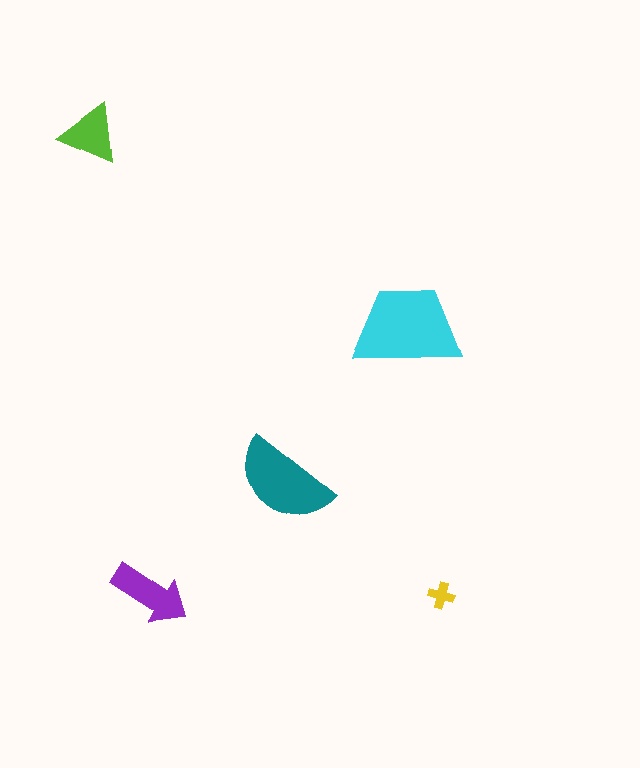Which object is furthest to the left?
The lime triangle is leftmost.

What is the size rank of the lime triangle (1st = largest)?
4th.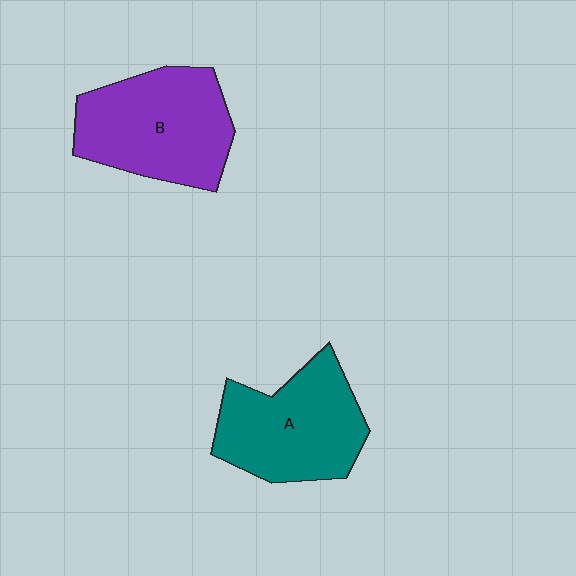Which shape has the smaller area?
Shape A (teal).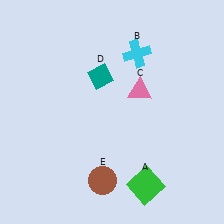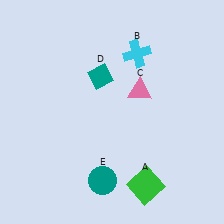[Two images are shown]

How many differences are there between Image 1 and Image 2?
There is 1 difference between the two images.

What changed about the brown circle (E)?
In Image 1, E is brown. In Image 2, it changed to teal.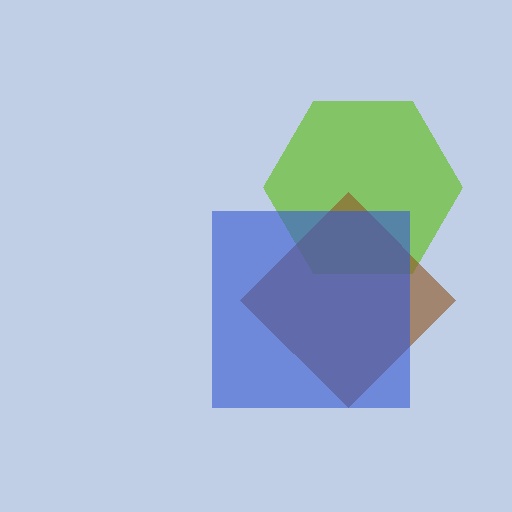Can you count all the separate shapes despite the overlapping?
Yes, there are 3 separate shapes.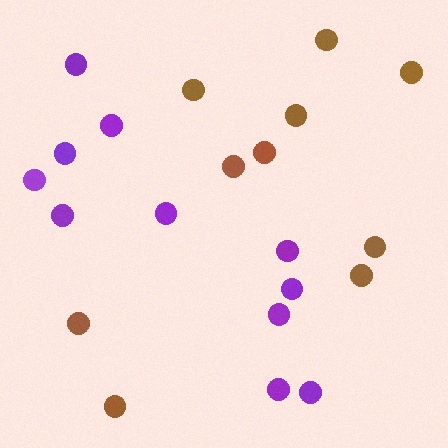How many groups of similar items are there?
There are 2 groups: one group of purple circles (11) and one group of brown circles (10).